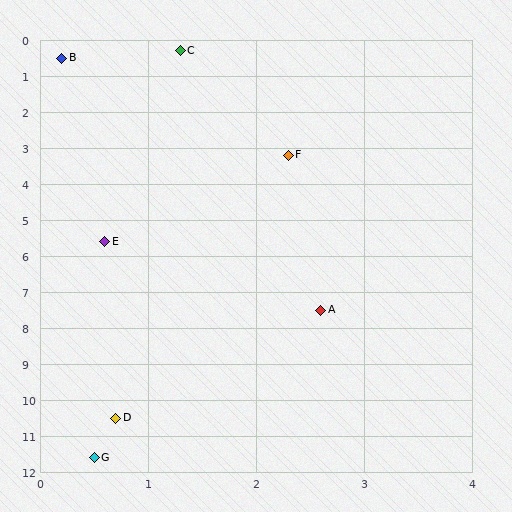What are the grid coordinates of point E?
Point E is at approximately (0.6, 5.6).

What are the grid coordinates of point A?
Point A is at approximately (2.6, 7.5).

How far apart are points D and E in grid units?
Points D and E are about 4.9 grid units apart.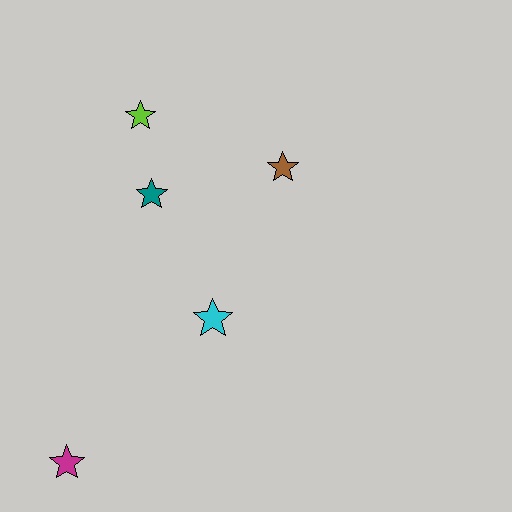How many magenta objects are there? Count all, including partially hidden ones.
There is 1 magenta object.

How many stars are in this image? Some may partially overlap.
There are 5 stars.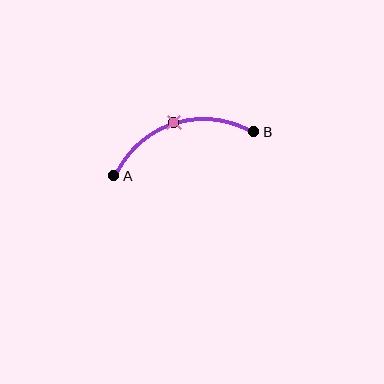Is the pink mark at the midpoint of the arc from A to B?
Yes. The pink mark lies on the arc at equal arc-length from both A and B — it is the arc midpoint.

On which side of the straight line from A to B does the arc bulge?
The arc bulges above the straight line connecting A and B.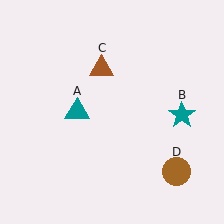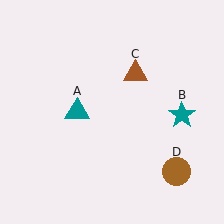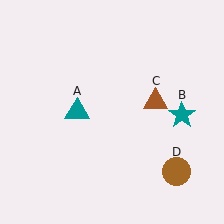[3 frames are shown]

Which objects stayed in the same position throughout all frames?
Teal triangle (object A) and teal star (object B) and brown circle (object D) remained stationary.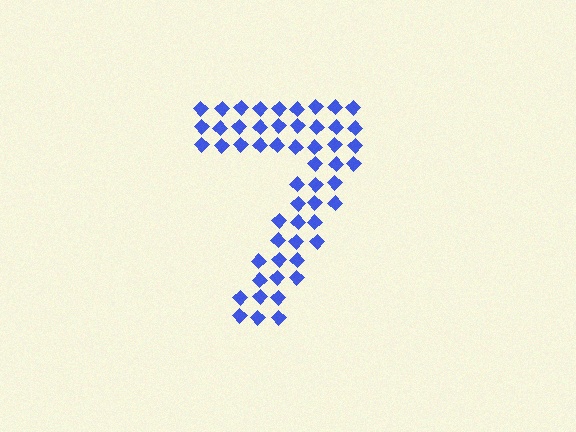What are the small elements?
The small elements are diamonds.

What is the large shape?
The large shape is the digit 7.